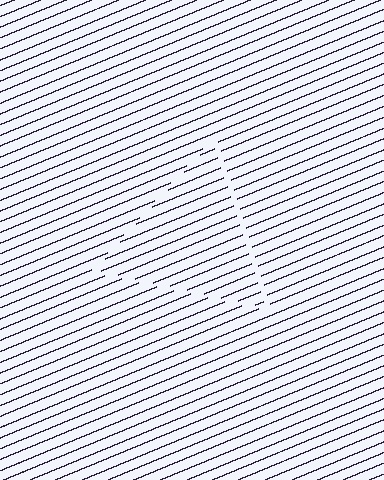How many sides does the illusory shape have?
3 sides — the line-ends trace a triangle.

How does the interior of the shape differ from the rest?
The interior of the shape contains the same grating, shifted by half a period — the contour is defined by the phase discontinuity where line-ends from the inner and outer gratings abut.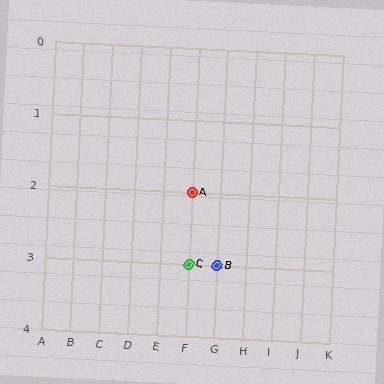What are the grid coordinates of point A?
Point A is at grid coordinates (F, 2).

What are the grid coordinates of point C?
Point C is at grid coordinates (F, 3).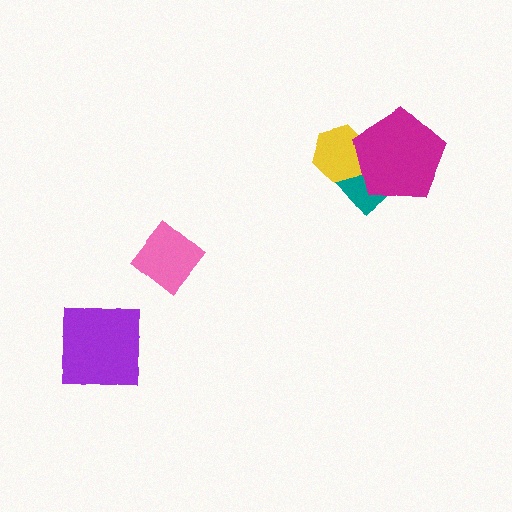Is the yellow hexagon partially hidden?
Yes, it is partially covered by another shape.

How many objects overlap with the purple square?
0 objects overlap with the purple square.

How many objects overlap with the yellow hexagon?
2 objects overlap with the yellow hexagon.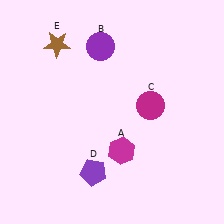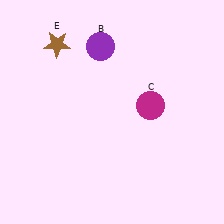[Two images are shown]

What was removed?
The magenta hexagon (A), the purple pentagon (D) were removed in Image 2.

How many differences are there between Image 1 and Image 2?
There are 2 differences between the two images.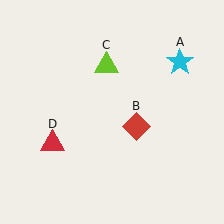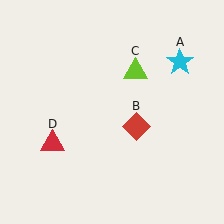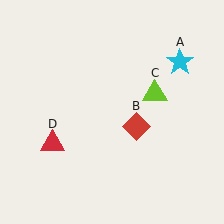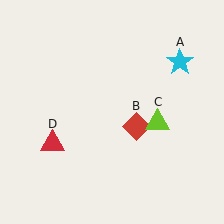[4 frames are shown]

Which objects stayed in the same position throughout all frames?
Cyan star (object A) and red diamond (object B) and red triangle (object D) remained stationary.